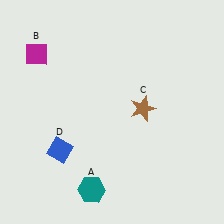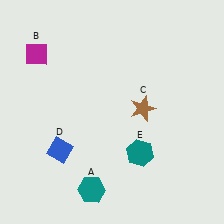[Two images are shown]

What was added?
A teal hexagon (E) was added in Image 2.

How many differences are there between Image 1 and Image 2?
There is 1 difference between the two images.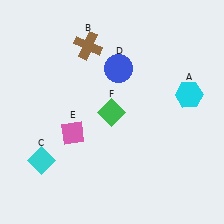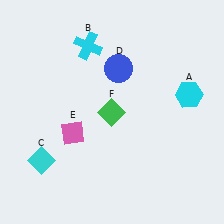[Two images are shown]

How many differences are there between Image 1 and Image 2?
There is 1 difference between the two images.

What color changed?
The cross (B) changed from brown in Image 1 to cyan in Image 2.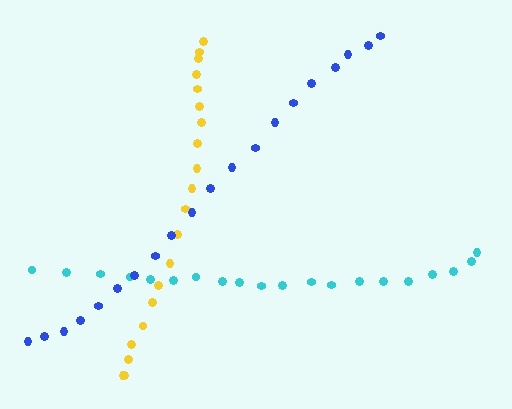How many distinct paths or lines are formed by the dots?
There are 3 distinct paths.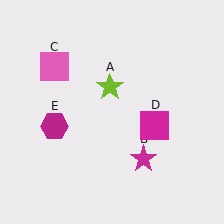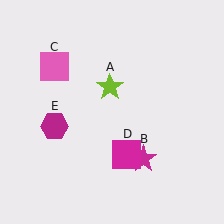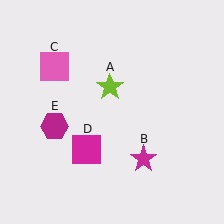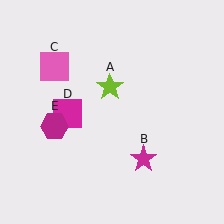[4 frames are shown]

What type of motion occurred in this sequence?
The magenta square (object D) rotated clockwise around the center of the scene.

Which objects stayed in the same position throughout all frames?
Lime star (object A) and magenta star (object B) and pink square (object C) and magenta hexagon (object E) remained stationary.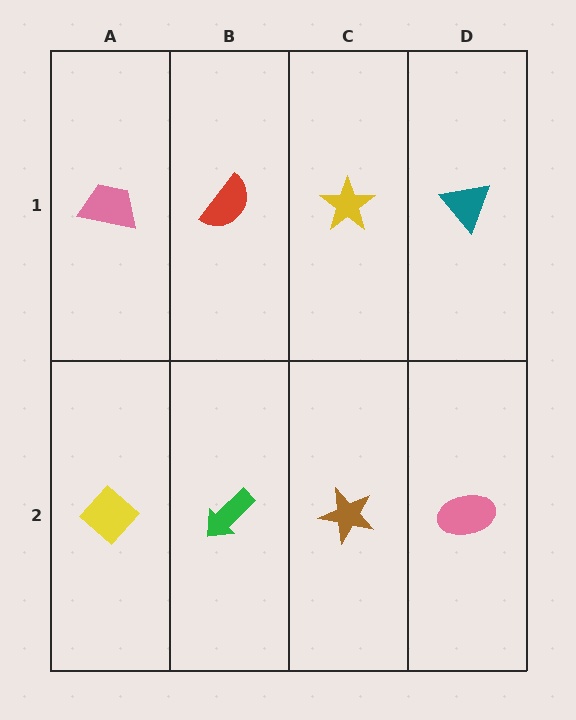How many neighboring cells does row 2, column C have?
3.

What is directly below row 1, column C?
A brown star.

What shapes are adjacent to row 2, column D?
A teal triangle (row 1, column D), a brown star (row 2, column C).